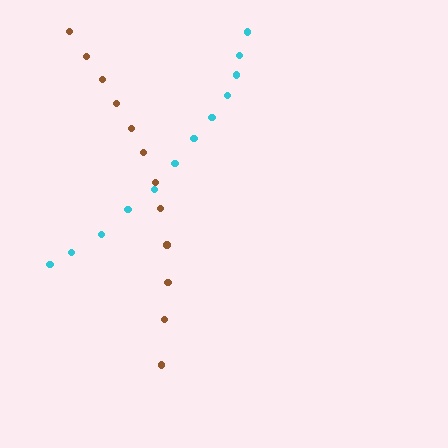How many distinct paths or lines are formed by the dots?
There are 2 distinct paths.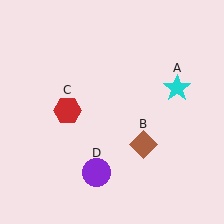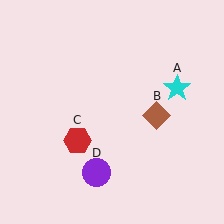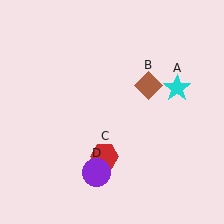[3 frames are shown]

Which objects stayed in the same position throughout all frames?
Cyan star (object A) and purple circle (object D) remained stationary.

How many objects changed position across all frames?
2 objects changed position: brown diamond (object B), red hexagon (object C).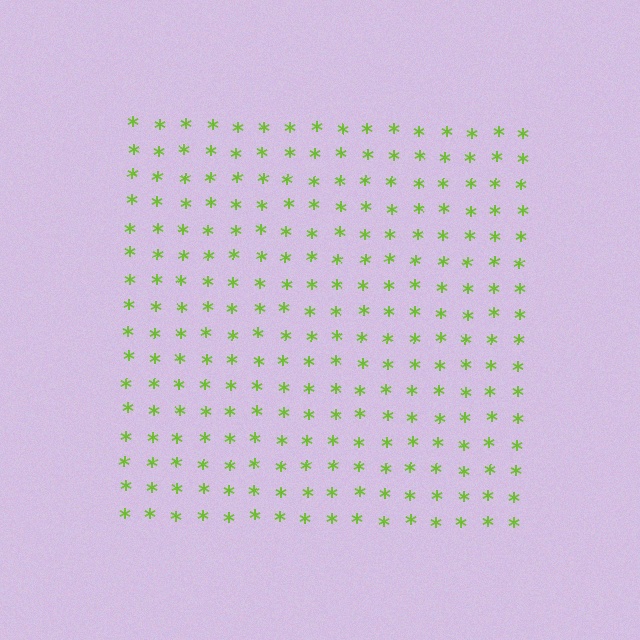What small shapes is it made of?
It is made of small asterisks.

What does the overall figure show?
The overall figure shows a square.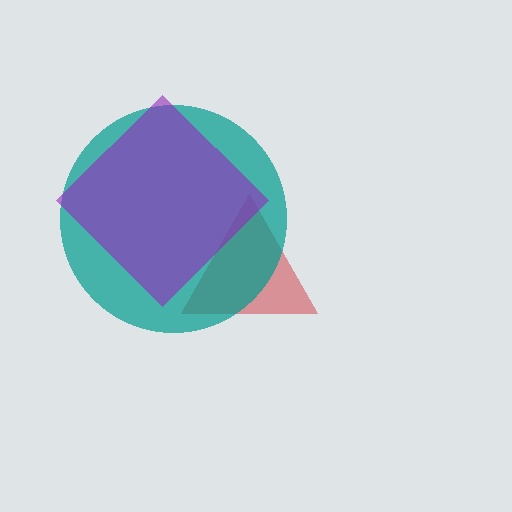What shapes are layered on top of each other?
The layered shapes are: a red triangle, a teal circle, a purple diamond.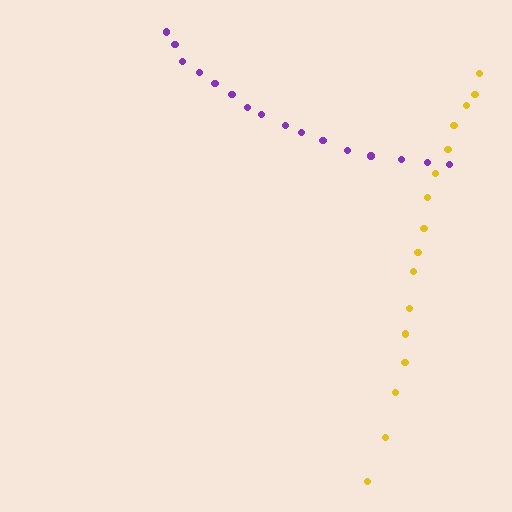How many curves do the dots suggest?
There are 2 distinct paths.